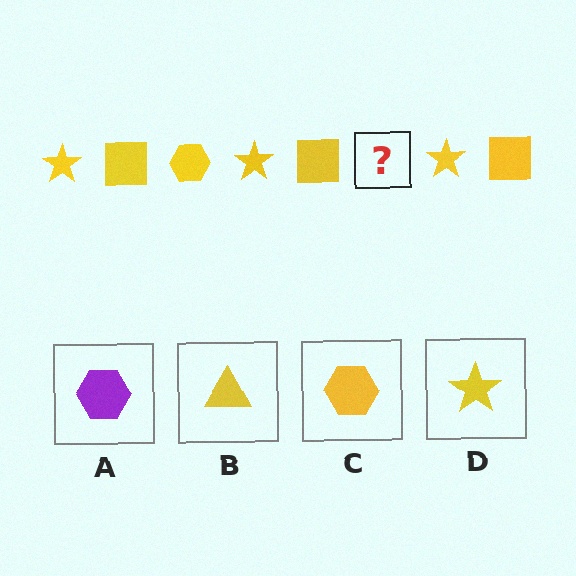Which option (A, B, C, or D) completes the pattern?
C.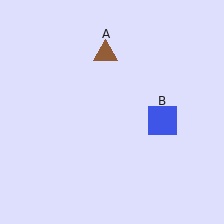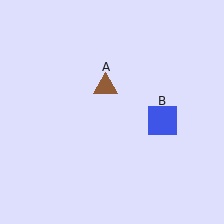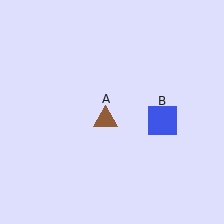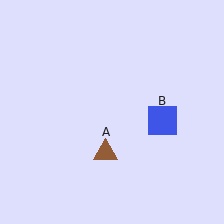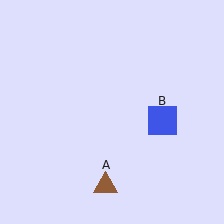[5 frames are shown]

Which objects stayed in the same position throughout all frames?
Blue square (object B) remained stationary.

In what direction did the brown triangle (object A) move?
The brown triangle (object A) moved down.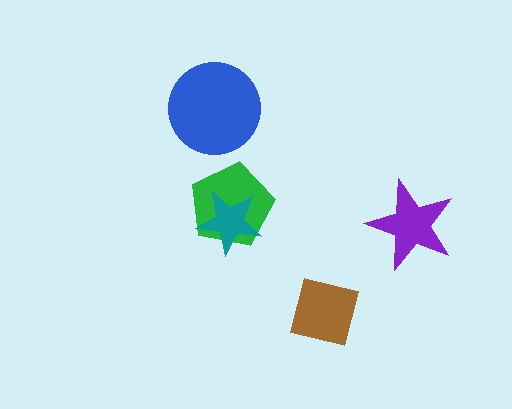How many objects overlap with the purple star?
0 objects overlap with the purple star.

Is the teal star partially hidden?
No, no other shape covers it.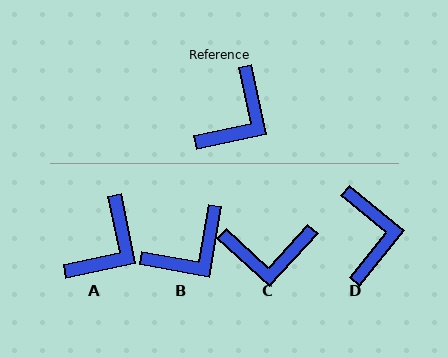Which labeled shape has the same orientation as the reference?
A.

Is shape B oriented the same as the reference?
No, it is off by about 22 degrees.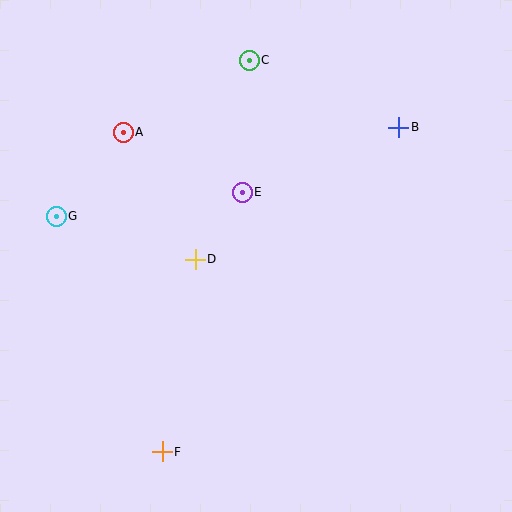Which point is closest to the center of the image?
Point D at (195, 259) is closest to the center.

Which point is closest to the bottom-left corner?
Point F is closest to the bottom-left corner.